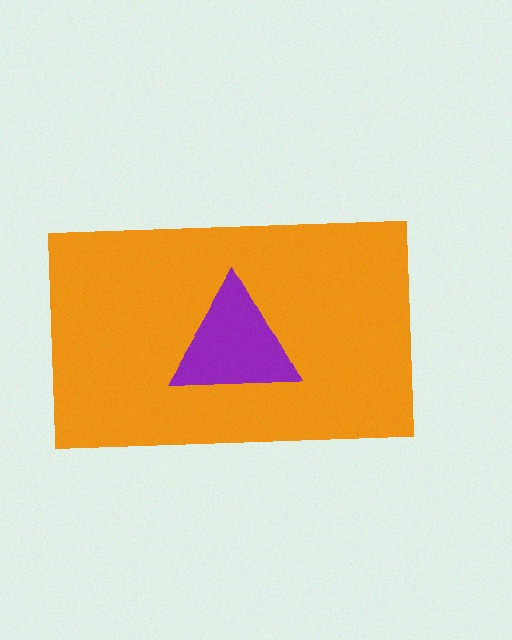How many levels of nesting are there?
2.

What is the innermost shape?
The purple triangle.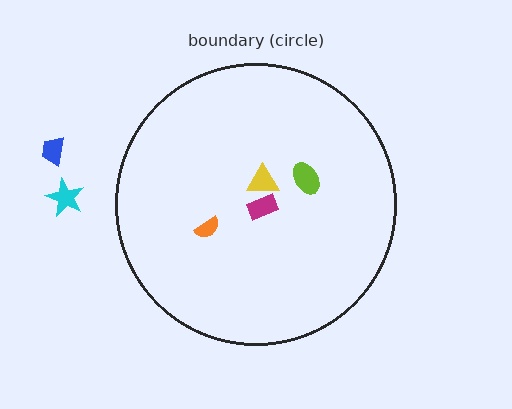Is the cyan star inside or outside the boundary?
Outside.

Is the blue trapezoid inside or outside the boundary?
Outside.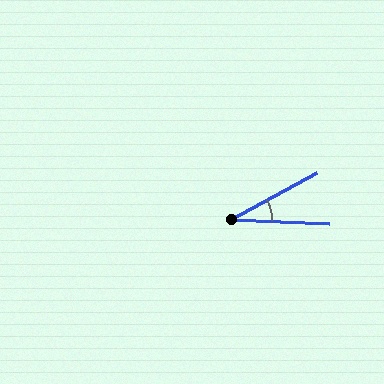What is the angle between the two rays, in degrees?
Approximately 31 degrees.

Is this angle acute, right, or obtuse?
It is acute.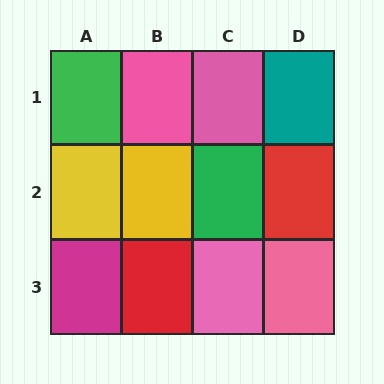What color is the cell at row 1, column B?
Pink.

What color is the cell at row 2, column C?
Green.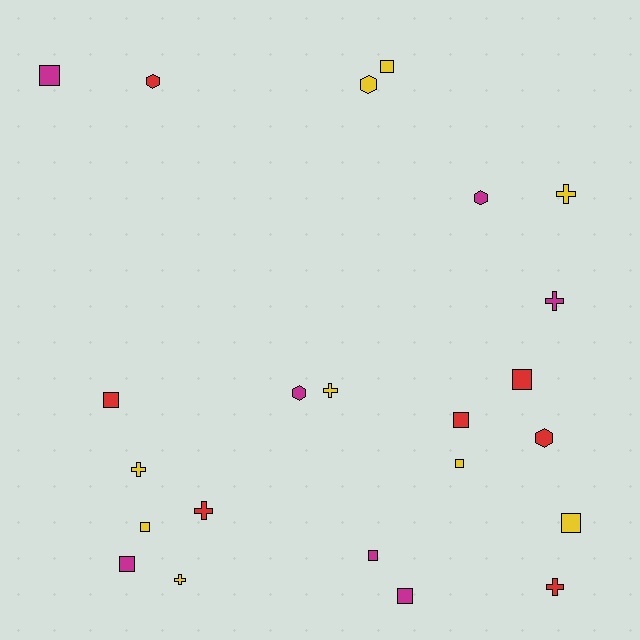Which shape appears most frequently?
Square, with 11 objects.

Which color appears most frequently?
Yellow, with 9 objects.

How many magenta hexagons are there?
There are 2 magenta hexagons.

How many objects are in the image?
There are 23 objects.